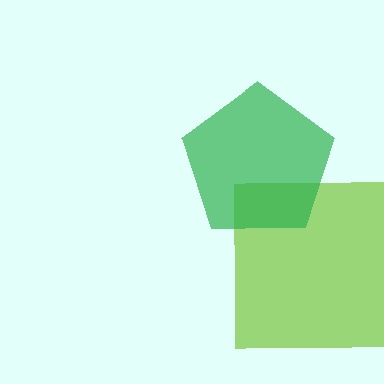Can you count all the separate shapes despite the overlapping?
Yes, there are 2 separate shapes.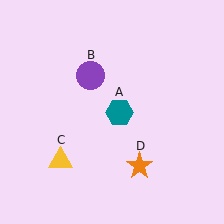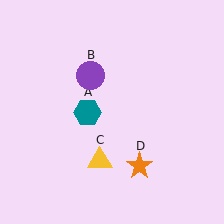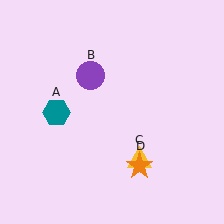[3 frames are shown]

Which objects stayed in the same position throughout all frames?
Purple circle (object B) and orange star (object D) remained stationary.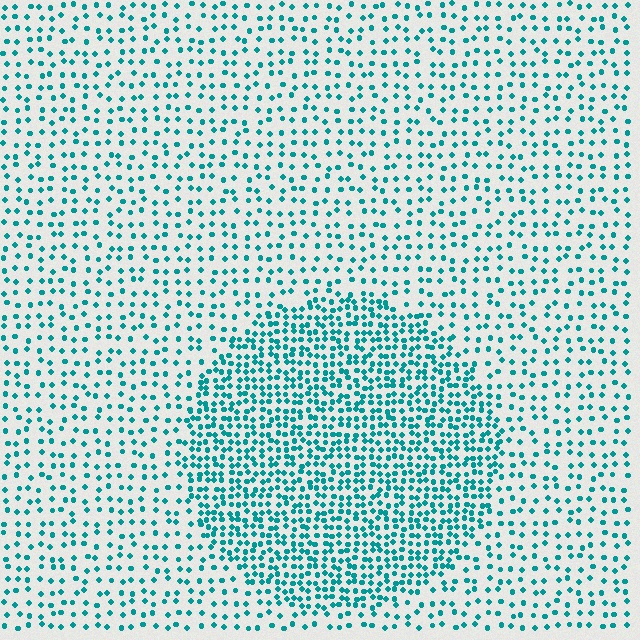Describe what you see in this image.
The image contains small teal elements arranged at two different densities. A circle-shaped region is visible where the elements are more densely packed than the surrounding area.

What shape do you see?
I see a circle.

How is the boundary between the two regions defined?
The boundary is defined by a change in element density (approximately 2.2x ratio). All elements are the same color, size, and shape.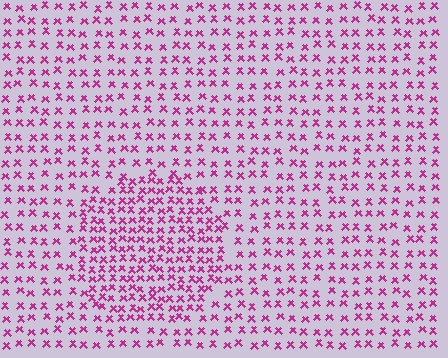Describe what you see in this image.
The image contains small magenta elements arranged at two different densities. A circle-shaped region is visible where the elements are more densely packed than the surrounding area.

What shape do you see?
I see a circle.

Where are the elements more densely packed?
The elements are more densely packed inside the circle boundary.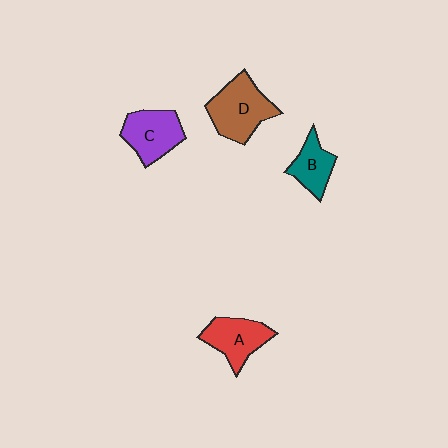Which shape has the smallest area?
Shape B (teal).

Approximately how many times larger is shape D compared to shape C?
Approximately 1.2 times.